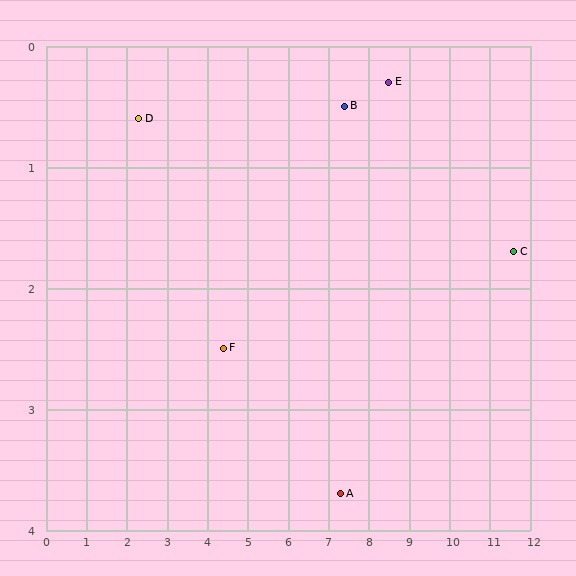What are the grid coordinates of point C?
Point C is at approximately (11.6, 1.7).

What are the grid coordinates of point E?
Point E is at approximately (8.5, 0.3).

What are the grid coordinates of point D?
Point D is at approximately (2.3, 0.6).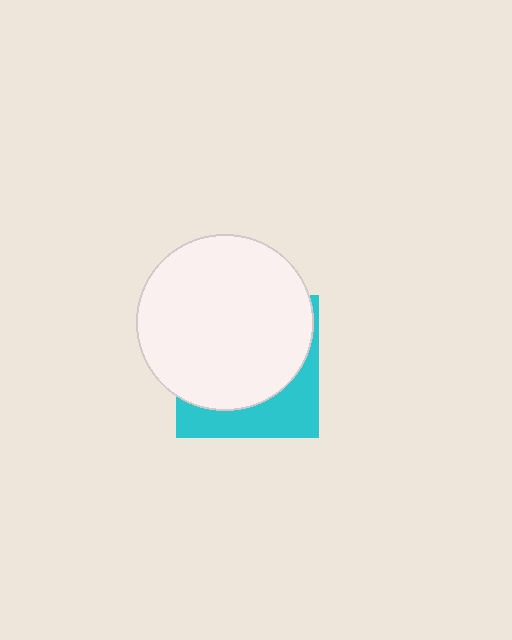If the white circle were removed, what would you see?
You would see the complete cyan square.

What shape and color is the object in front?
The object in front is a white circle.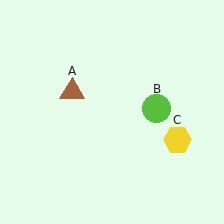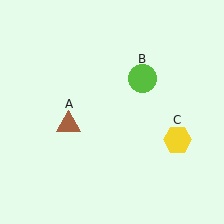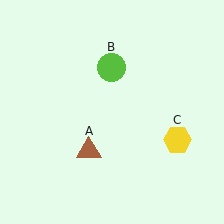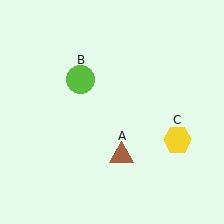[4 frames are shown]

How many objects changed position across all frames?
2 objects changed position: brown triangle (object A), lime circle (object B).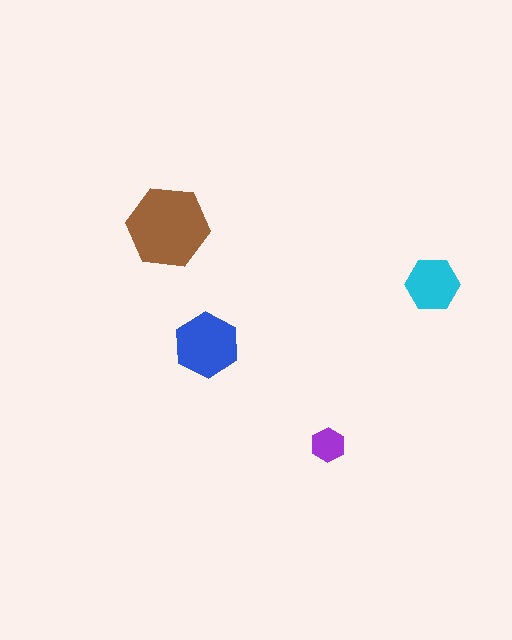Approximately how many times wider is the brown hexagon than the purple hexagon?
About 2.5 times wider.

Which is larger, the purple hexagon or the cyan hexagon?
The cyan one.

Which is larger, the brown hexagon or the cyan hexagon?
The brown one.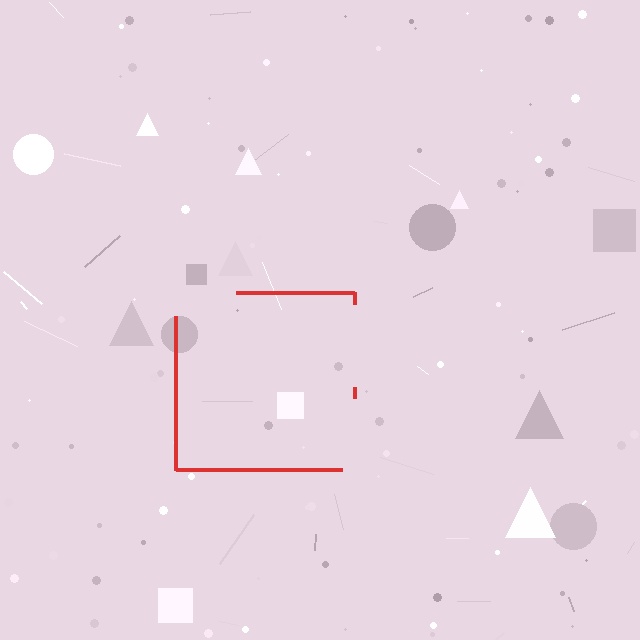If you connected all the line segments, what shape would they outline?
They would outline a square.